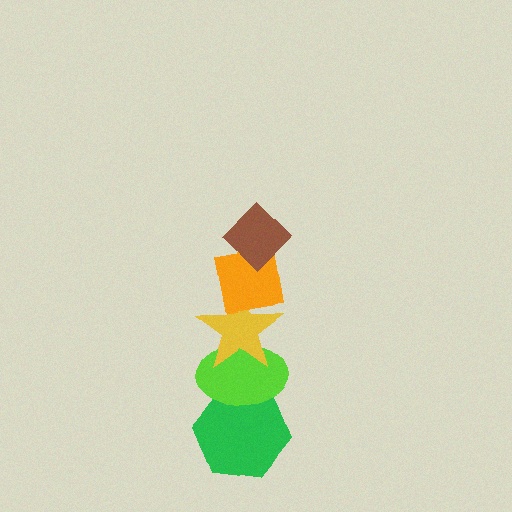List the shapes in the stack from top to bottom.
From top to bottom: the brown diamond, the orange square, the yellow star, the lime ellipse, the green hexagon.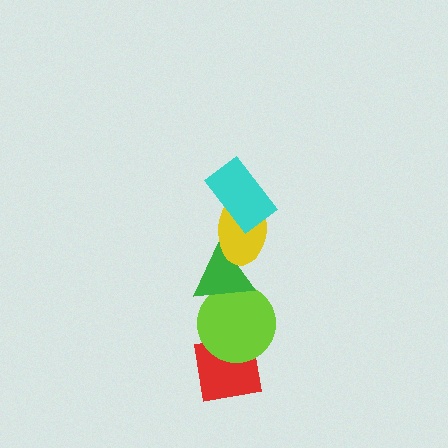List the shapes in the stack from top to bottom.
From top to bottom: the cyan rectangle, the yellow ellipse, the green triangle, the lime circle, the red square.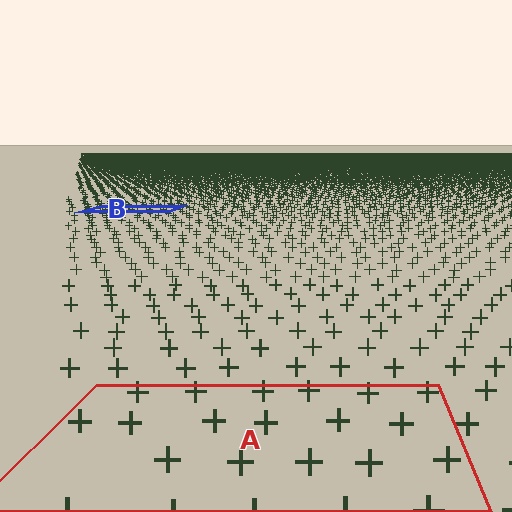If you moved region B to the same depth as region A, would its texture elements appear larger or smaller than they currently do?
They would appear larger. At a closer depth, the same texture elements are projected at a bigger on-screen size.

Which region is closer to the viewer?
Region A is closer. The texture elements there are larger and more spread out.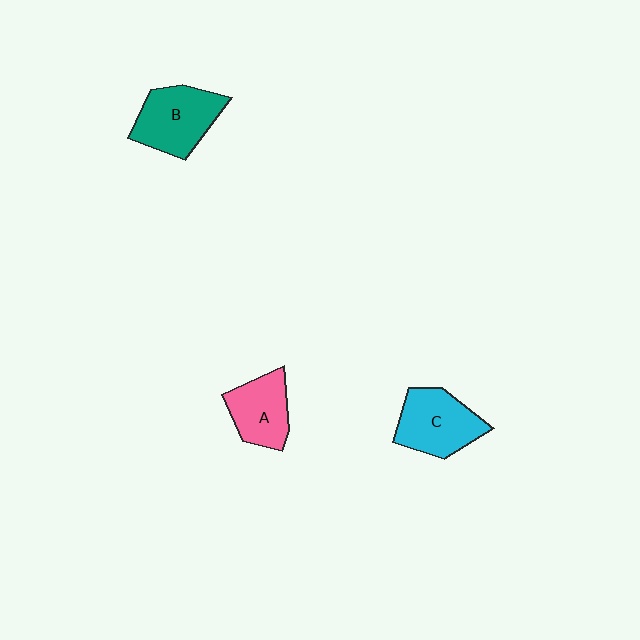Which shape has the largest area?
Shape B (teal).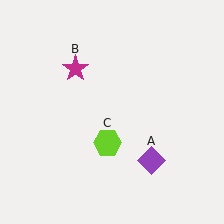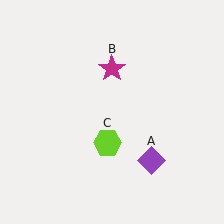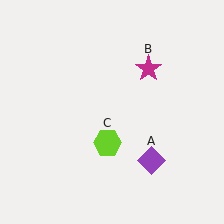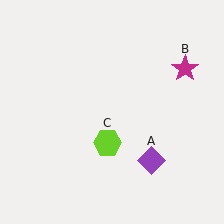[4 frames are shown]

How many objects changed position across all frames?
1 object changed position: magenta star (object B).